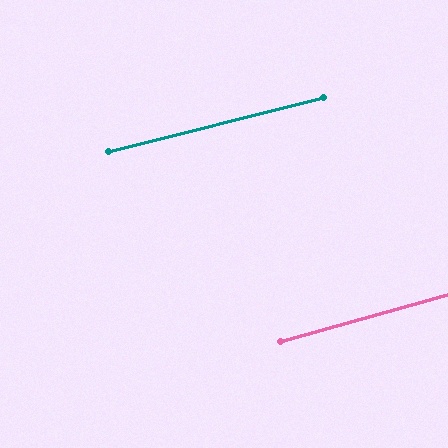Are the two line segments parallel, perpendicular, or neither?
Parallel — their directions differ by only 1.7°.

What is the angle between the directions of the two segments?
Approximately 2 degrees.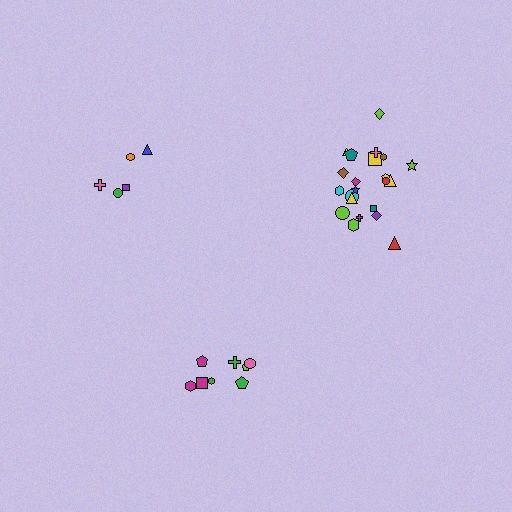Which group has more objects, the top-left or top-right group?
The top-right group.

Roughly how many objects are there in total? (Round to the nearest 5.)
Roughly 35 objects in total.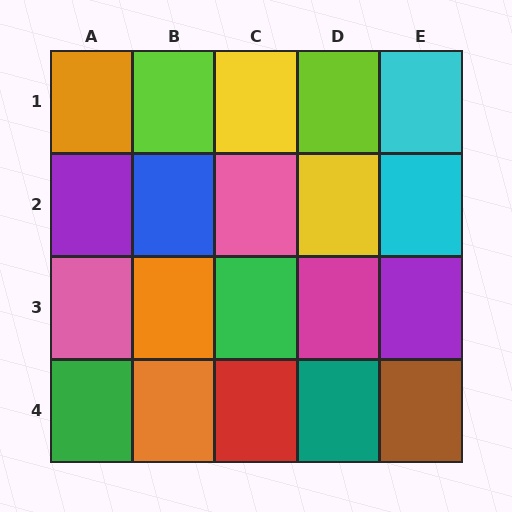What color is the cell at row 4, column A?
Green.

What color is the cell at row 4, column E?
Brown.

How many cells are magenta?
1 cell is magenta.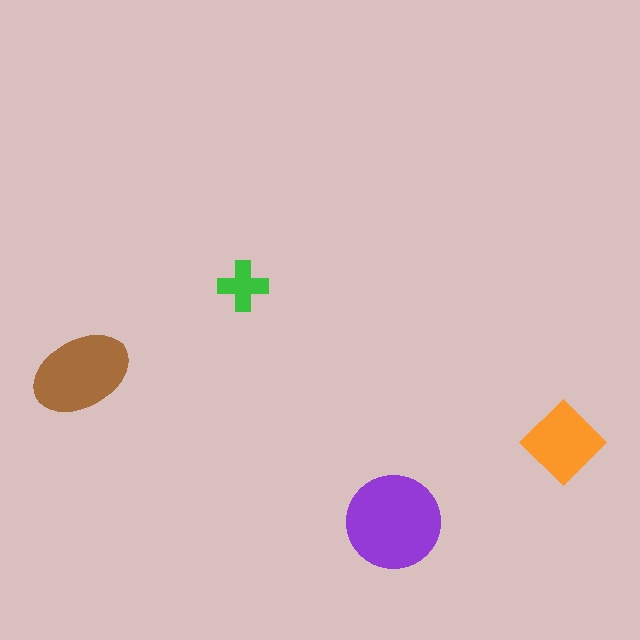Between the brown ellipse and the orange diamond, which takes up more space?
The brown ellipse.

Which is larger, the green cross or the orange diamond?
The orange diamond.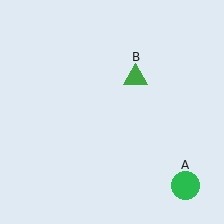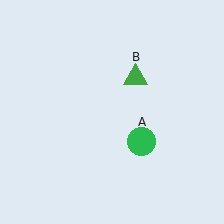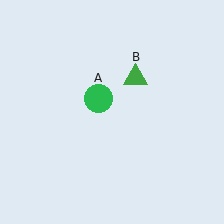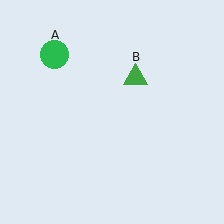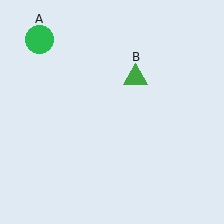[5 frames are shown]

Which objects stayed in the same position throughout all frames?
Green triangle (object B) remained stationary.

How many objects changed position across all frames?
1 object changed position: green circle (object A).